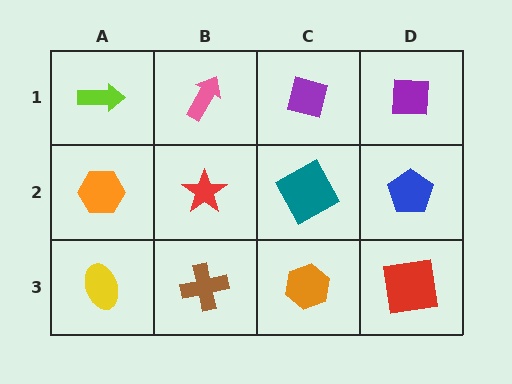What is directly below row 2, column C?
An orange hexagon.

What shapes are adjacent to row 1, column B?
A red star (row 2, column B), a lime arrow (row 1, column A), a purple square (row 1, column C).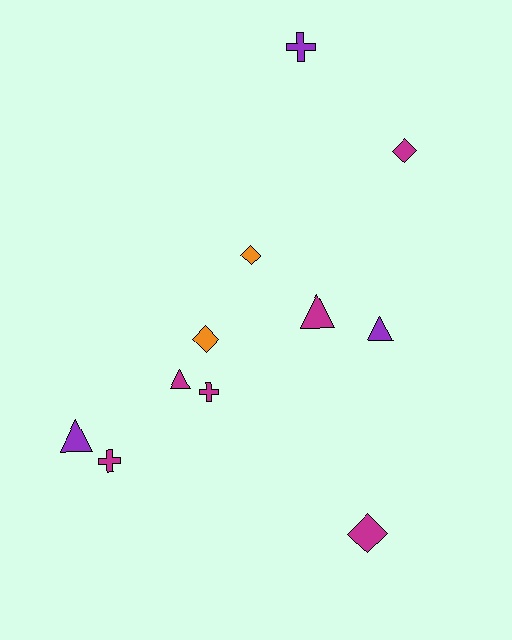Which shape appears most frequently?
Diamond, with 4 objects.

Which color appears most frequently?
Magenta, with 6 objects.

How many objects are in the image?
There are 11 objects.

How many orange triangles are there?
There are no orange triangles.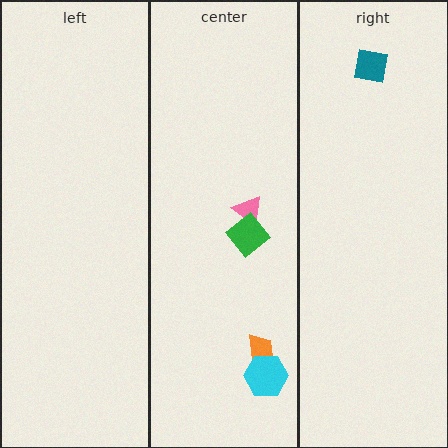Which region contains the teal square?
The right region.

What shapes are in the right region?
The teal square.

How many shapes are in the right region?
1.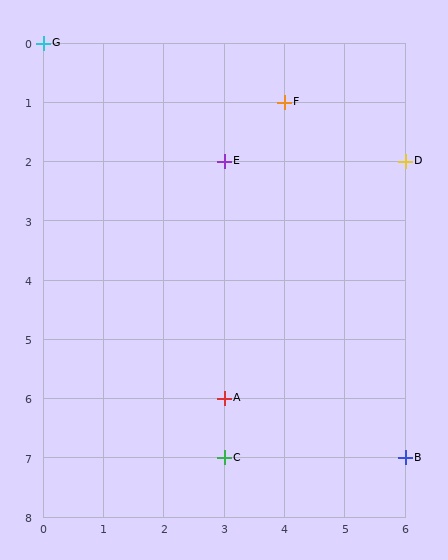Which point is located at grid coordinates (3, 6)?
Point A is at (3, 6).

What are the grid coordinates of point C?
Point C is at grid coordinates (3, 7).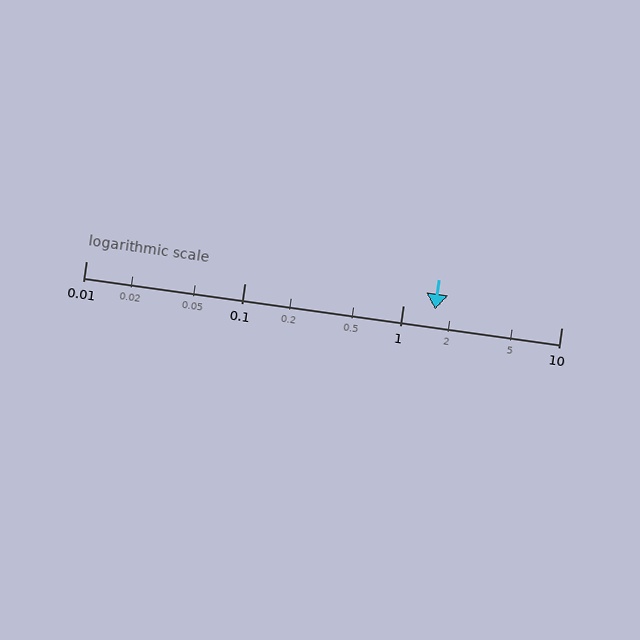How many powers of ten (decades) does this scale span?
The scale spans 3 decades, from 0.01 to 10.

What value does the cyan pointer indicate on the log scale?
The pointer indicates approximately 1.6.